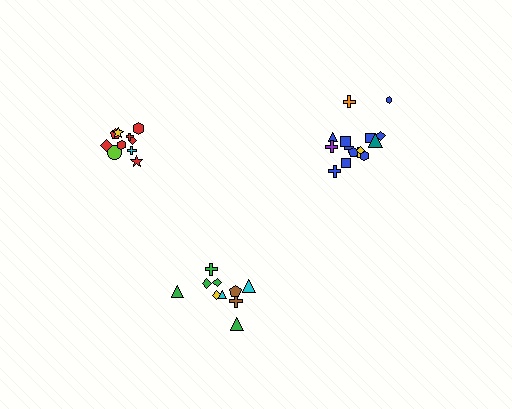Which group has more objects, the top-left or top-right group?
The top-right group.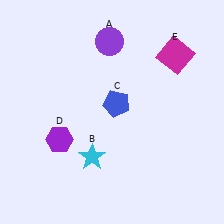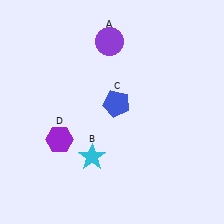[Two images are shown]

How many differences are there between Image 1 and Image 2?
There is 1 difference between the two images.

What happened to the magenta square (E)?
The magenta square (E) was removed in Image 2. It was in the top-right area of Image 1.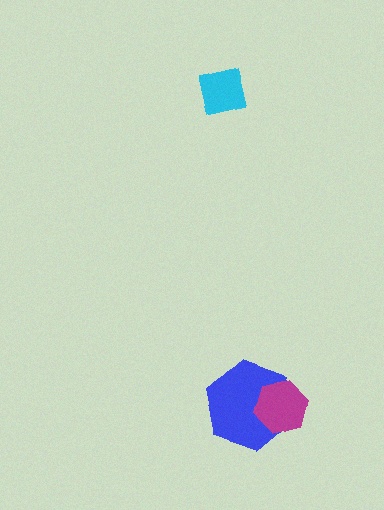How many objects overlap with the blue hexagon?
1 object overlaps with the blue hexagon.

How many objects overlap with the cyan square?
0 objects overlap with the cyan square.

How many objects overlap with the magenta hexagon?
1 object overlaps with the magenta hexagon.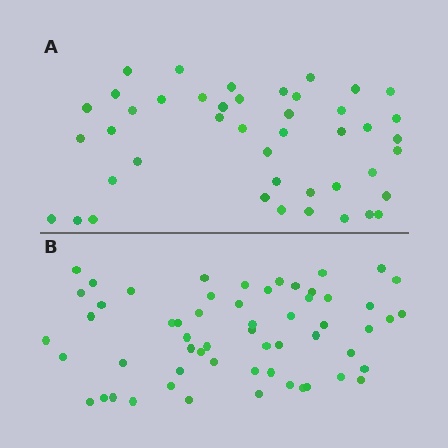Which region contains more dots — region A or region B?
Region B (the bottom region) has more dots.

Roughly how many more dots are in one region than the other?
Region B has approximately 15 more dots than region A.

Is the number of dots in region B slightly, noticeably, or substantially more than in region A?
Region B has noticeably more, but not dramatically so. The ratio is roughly 1.3 to 1.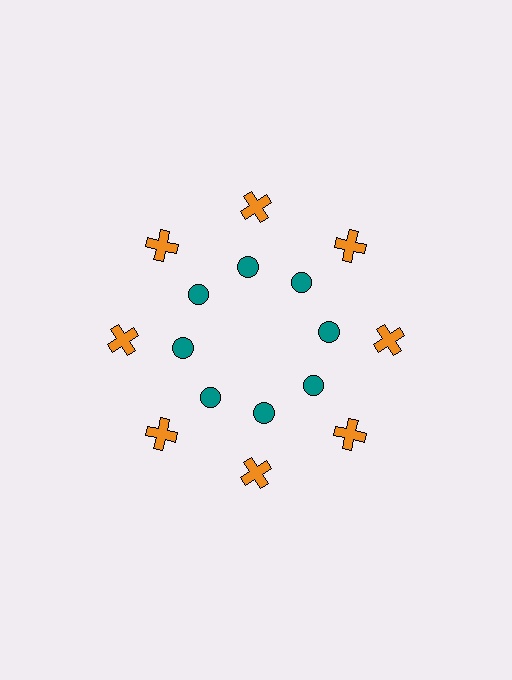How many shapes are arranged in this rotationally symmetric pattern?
There are 16 shapes, arranged in 8 groups of 2.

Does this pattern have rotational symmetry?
Yes, this pattern has 8-fold rotational symmetry. It looks the same after rotating 45 degrees around the center.